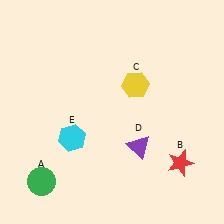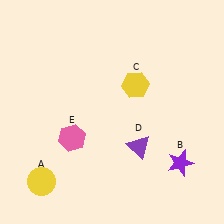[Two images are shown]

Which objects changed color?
A changed from green to yellow. B changed from red to purple. E changed from cyan to pink.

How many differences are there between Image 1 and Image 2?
There are 3 differences between the two images.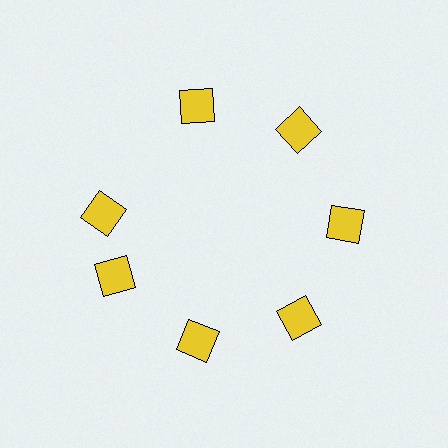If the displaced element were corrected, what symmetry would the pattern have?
It would have 7-fold rotational symmetry — the pattern would map onto itself every 51 degrees.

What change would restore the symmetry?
The symmetry would be restored by rotating it back into even spacing with its neighbors so that all 7 diamonds sit at equal angles and equal distance from the center.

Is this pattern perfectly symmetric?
No. The 7 yellow diamonds are arranged in a ring, but one element near the 10 o'clock position is rotated out of alignment along the ring, breaking the 7-fold rotational symmetry.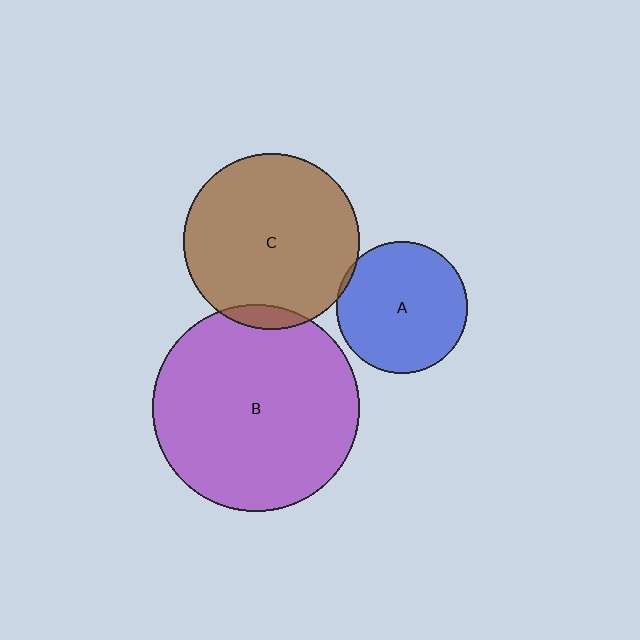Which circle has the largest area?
Circle B (purple).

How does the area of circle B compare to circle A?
Approximately 2.5 times.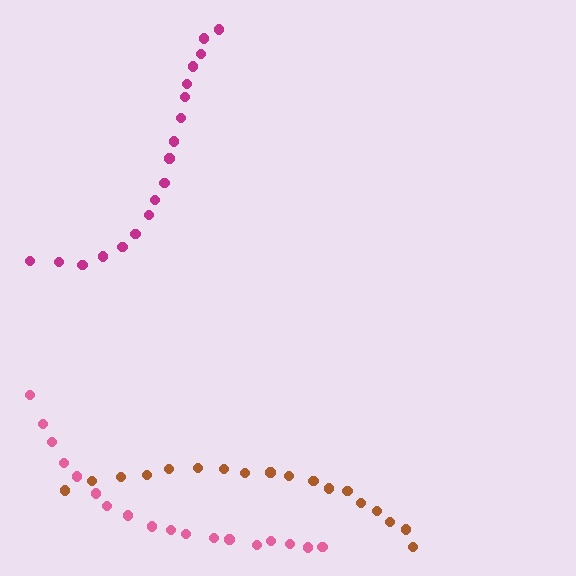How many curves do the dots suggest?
There are 3 distinct paths.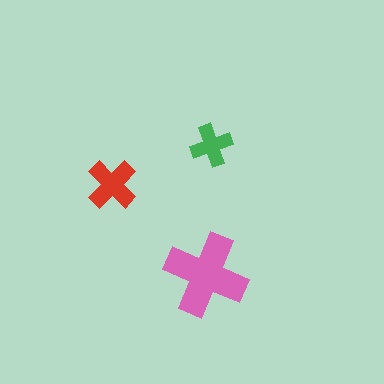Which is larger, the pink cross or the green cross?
The pink one.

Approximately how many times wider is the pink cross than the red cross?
About 1.5 times wider.